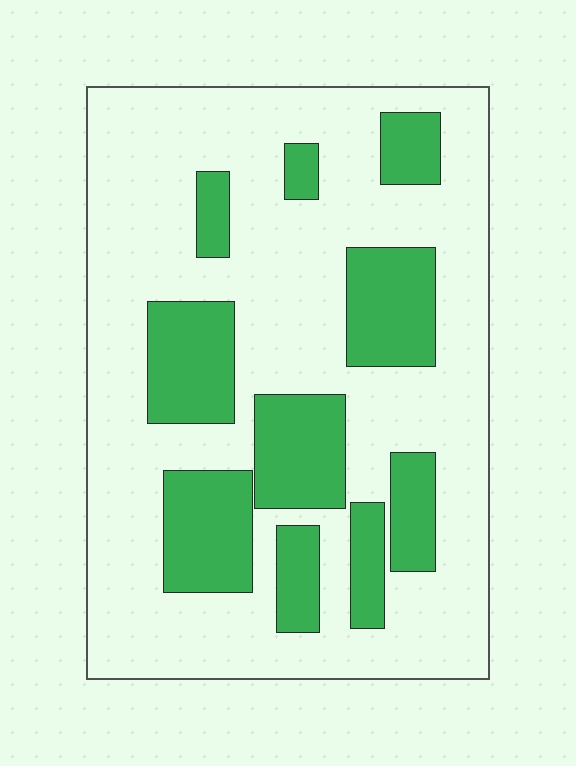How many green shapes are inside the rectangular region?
10.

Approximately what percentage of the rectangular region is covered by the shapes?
Approximately 30%.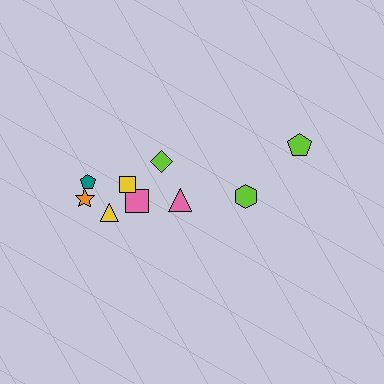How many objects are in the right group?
There are 3 objects.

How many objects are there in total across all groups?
There are 9 objects.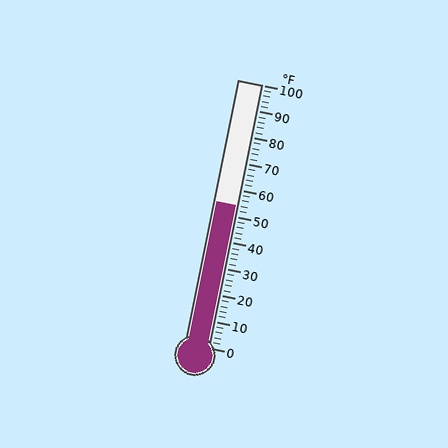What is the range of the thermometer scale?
The thermometer scale ranges from 0°F to 100°F.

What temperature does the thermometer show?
The thermometer shows approximately 54°F.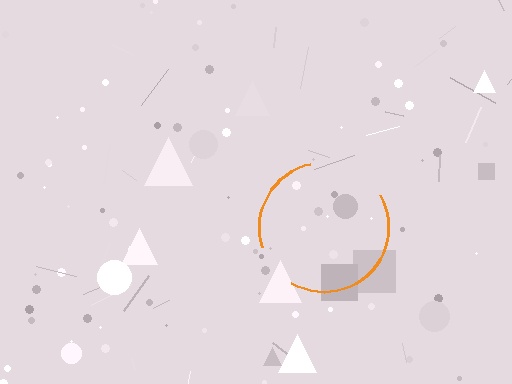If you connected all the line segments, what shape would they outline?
They would outline a circle.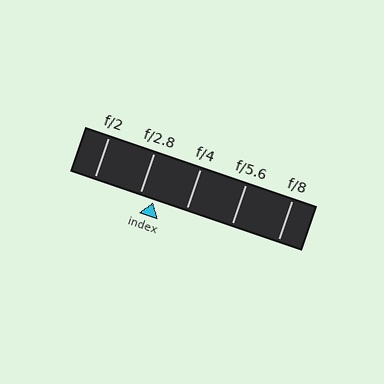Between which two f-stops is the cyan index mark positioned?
The index mark is between f/2.8 and f/4.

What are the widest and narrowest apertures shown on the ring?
The widest aperture shown is f/2 and the narrowest is f/8.